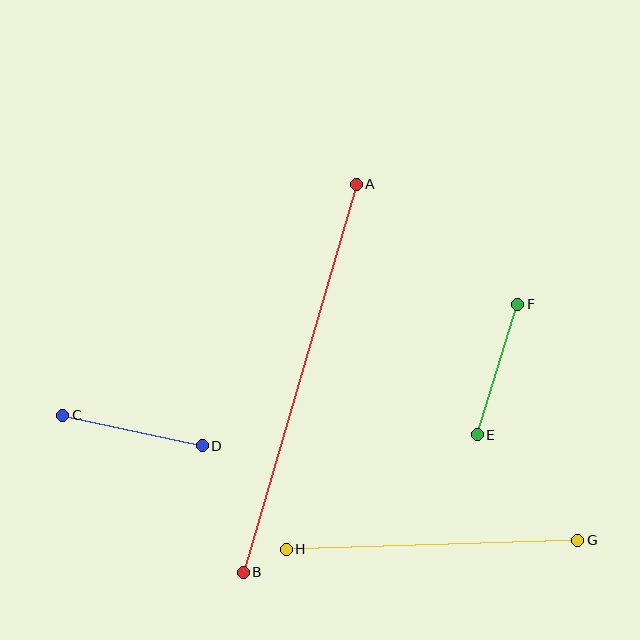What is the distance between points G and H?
The distance is approximately 292 pixels.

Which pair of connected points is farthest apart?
Points A and B are farthest apart.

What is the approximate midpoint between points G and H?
The midpoint is at approximately (432, 545) pixels.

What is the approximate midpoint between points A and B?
The midpoint is at approximately (300, 378) pixels.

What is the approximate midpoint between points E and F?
The midpoint is at approximately (498, 370) pixels.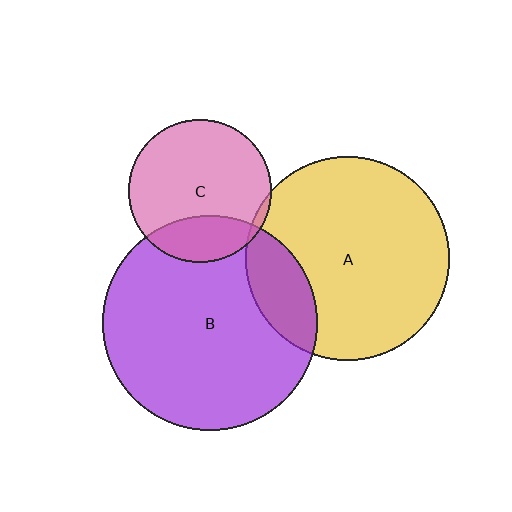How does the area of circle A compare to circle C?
Approximately 2.0 times.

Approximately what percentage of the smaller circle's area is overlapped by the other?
Approximately 5%.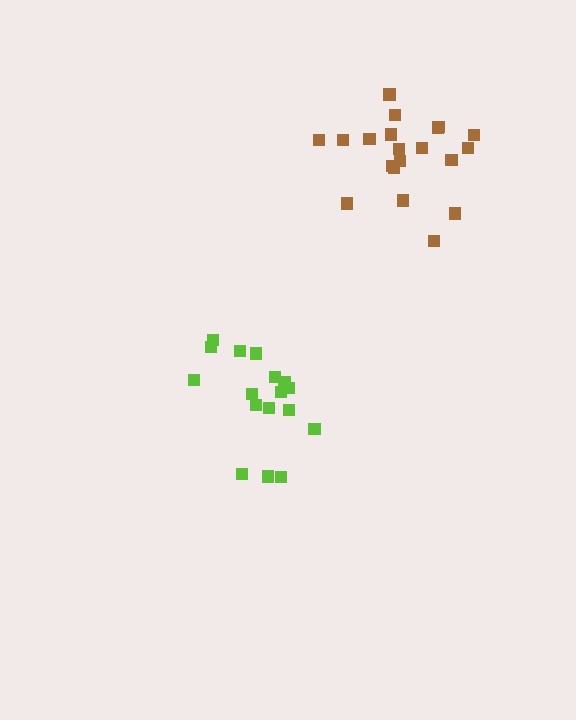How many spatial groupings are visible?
There are 2 spatial groupings.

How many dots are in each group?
Group 1: 20 dots, Group 2: 17 dots (37 total).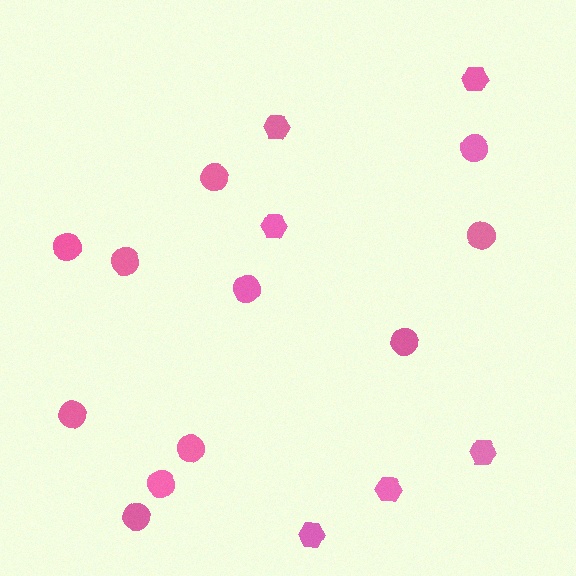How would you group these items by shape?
There are 2 groups: one group of hexagons (6) and one group of circles (11).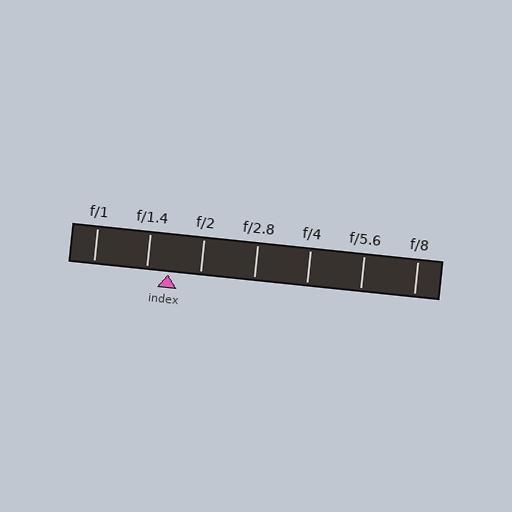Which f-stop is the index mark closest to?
The index mark is closest to f/1.4.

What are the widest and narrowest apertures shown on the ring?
The widest aperture shown is f/1 and the narrowest is f/8.